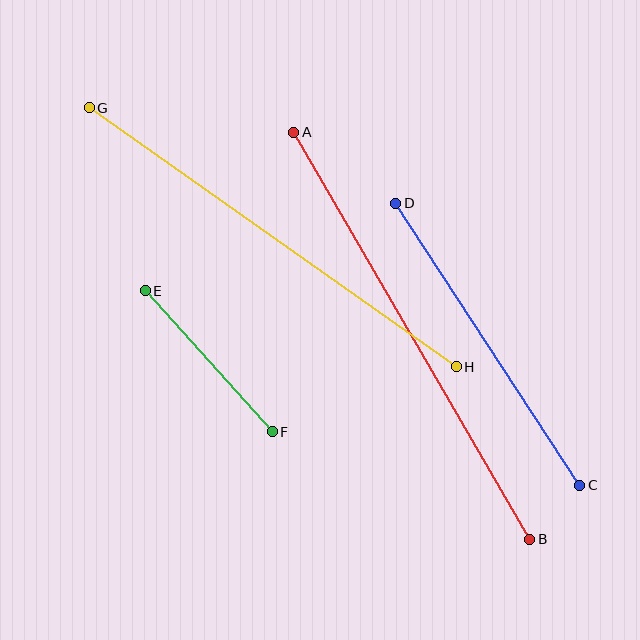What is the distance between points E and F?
The distance is approximately 189 pixels.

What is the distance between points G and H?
The distance is approximately 449 pixels.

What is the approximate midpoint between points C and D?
The midpoint is at approximately (488, 344) pixels.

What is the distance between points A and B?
The distance is approximately 471 pixels.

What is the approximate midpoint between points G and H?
The midpoint is at approximately (273, 237) pixels.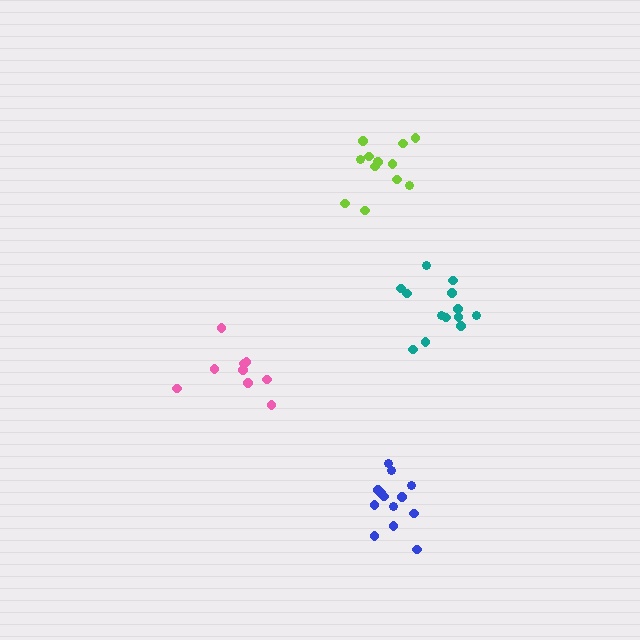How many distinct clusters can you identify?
There are 4 distinct clusters.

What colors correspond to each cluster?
The clusters are colored: lime, pink, teal, blue.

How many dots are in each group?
Group 1: 13 dots, Group 2: 9 dots, Group 3: 13 dots, Group 4: 13 dots (48 total).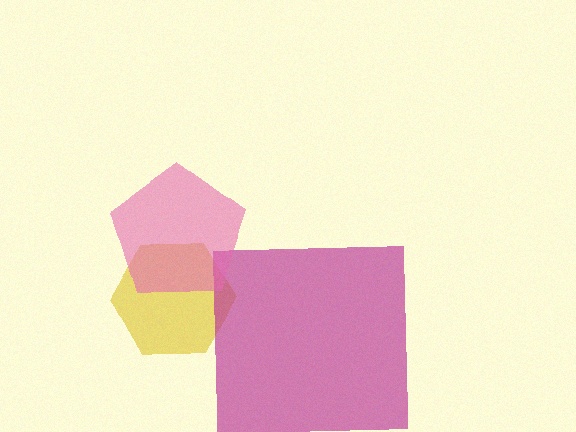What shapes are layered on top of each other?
The layered shapes are: a yellow hexagon, a magenta square, a pink pentagon.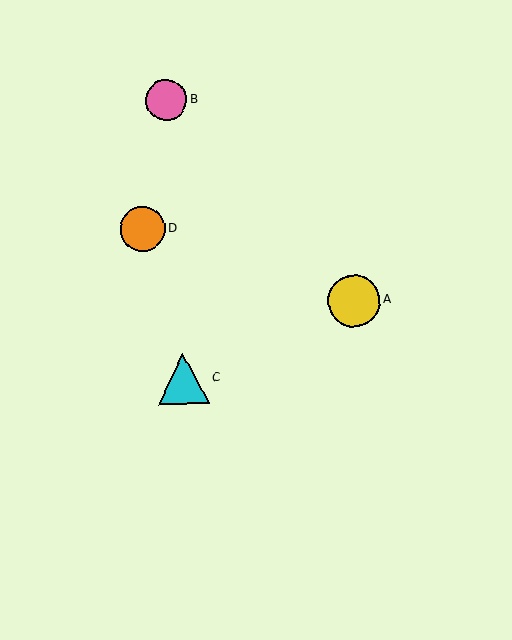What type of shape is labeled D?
Shape D is an orange circle.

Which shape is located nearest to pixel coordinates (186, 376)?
The cyan triangle (labeled C) at (183, 379) is nearest to that location.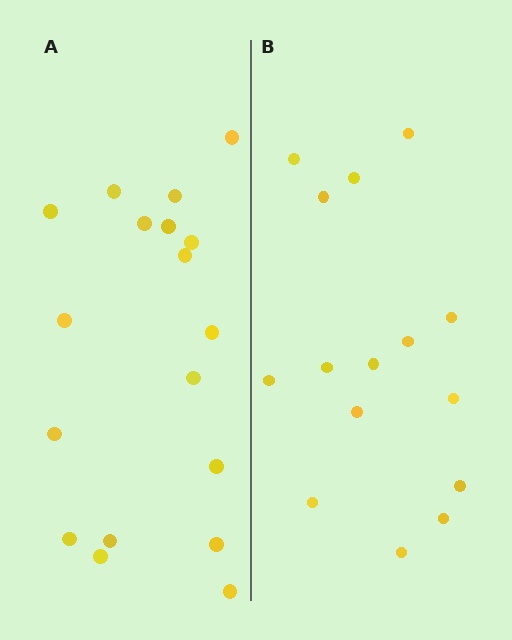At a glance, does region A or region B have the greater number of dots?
Region A (the left region) has more dots.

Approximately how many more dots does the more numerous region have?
Region A has just a few more — roughly 2 or 3 more dots than region B.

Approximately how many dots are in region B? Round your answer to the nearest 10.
About 20 dots. (The exact count is 15, which rounds to 20.)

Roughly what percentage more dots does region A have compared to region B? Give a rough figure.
About 20% more.